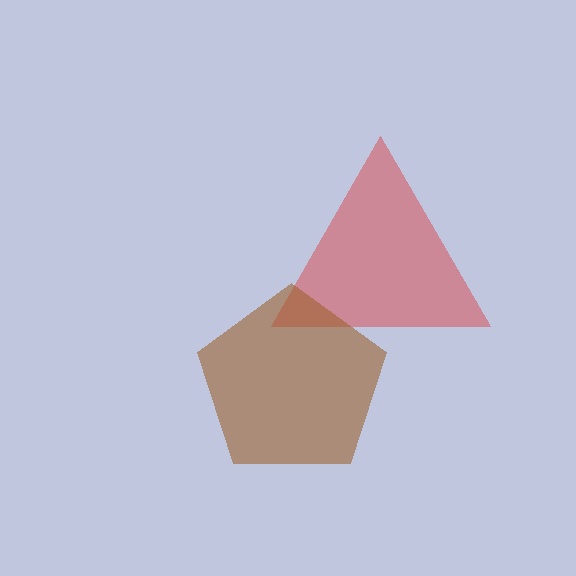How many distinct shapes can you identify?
There are 2 distinct shapes: a red triangle, a brown pentagon.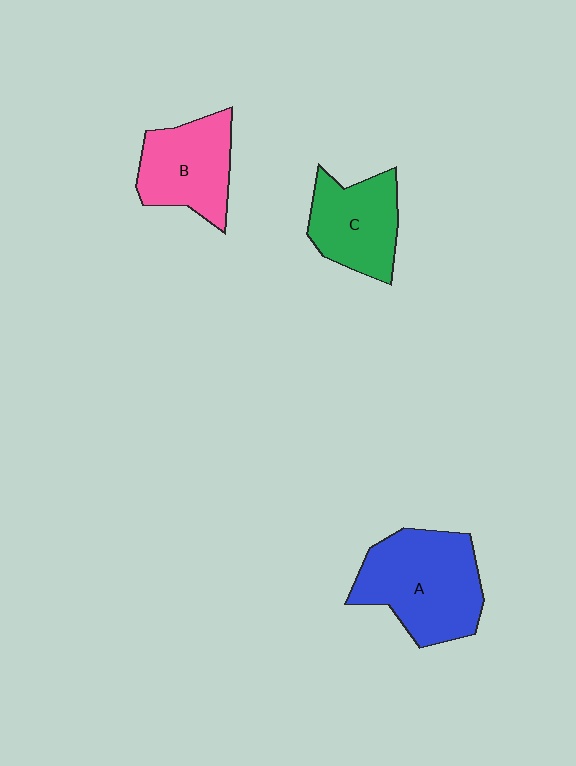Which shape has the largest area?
Shape A (blue).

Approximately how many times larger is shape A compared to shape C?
Approximately 1.4 times.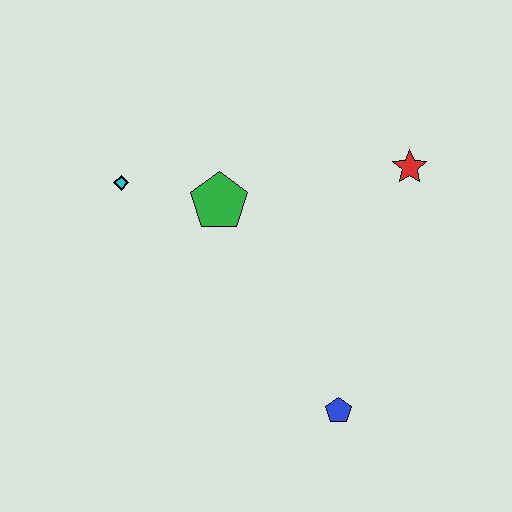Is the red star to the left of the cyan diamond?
No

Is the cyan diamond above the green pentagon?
Yes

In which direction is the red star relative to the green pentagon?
The red star is to the right of the green pentagon.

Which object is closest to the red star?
The green pentagon is closest to the red star.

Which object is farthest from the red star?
The cyan diamond is farthest from the red star.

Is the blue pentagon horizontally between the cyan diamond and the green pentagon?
No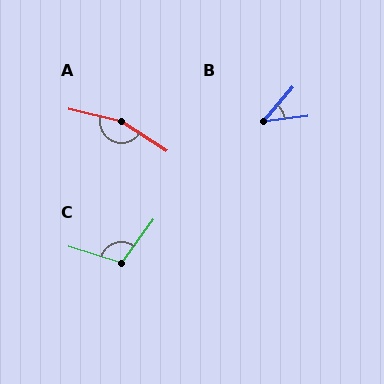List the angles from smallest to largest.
B (42°), C (108°), A (160°).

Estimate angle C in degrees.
Approximately 108 degrees.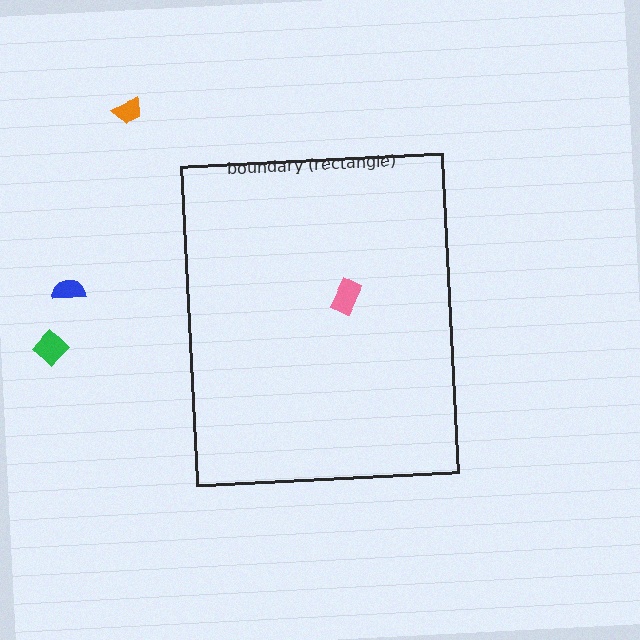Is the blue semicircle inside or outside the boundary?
Outside.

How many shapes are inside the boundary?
1 inside, 3 outside.